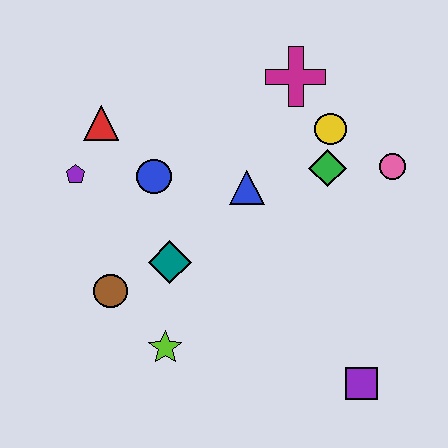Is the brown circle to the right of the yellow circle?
No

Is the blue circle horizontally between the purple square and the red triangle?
Yes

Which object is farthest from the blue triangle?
The purple square is farthest from the blue triangle.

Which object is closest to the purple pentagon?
The red triangle is closest to the purple pentagon.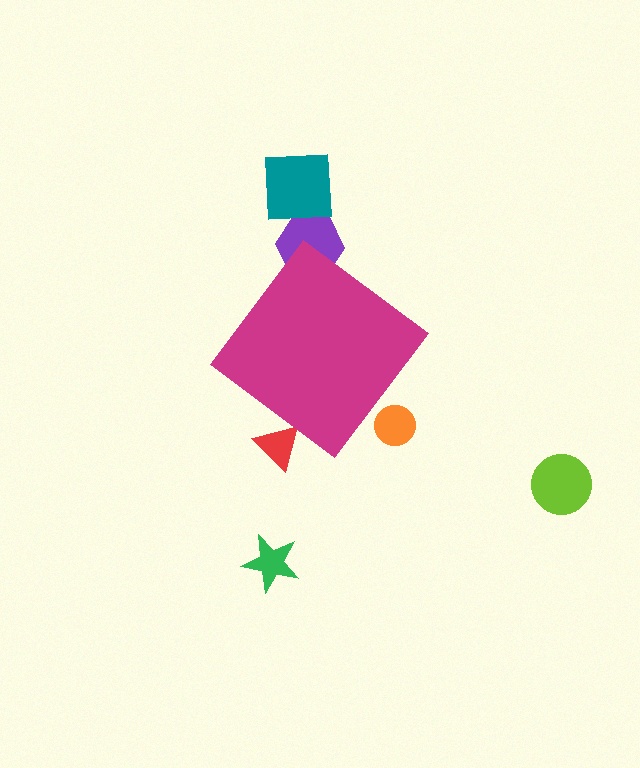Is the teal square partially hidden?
No, the teal square is fully visible.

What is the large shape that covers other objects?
A magenta diamond.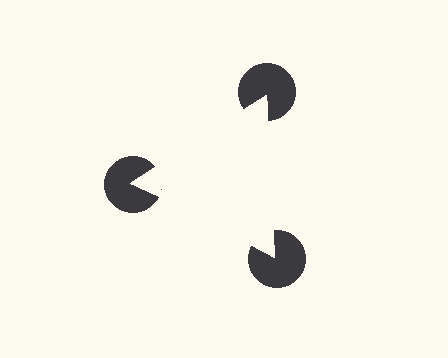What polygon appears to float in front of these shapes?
An illusory triangle — its edges are inferred from the aligned wedge cuts in the pac-man discs, not physically drawn.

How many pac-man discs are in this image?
There are 3 — one at each vertex of the illusory triangle.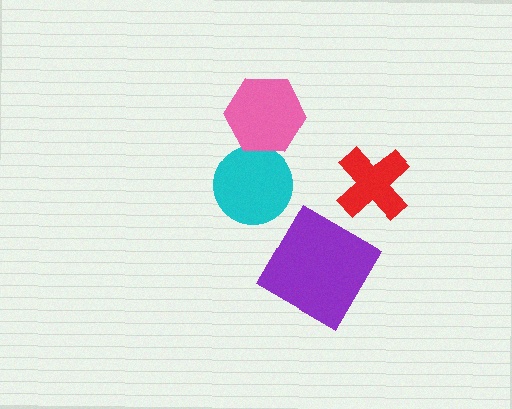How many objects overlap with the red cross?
0 objects overlap with the red cross.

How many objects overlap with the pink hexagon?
1 object overlaps with the pink hexagon.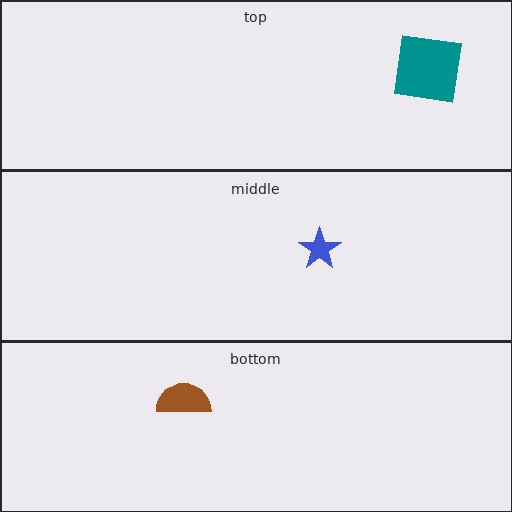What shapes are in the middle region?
The blue star.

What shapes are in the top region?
The teal square.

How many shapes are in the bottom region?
1.